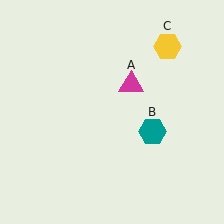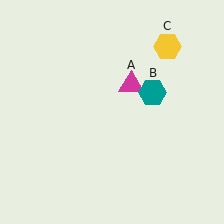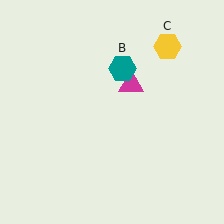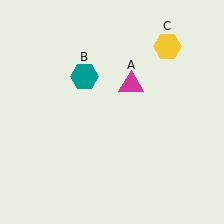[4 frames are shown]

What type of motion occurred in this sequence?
The teal hexagon (object B) rotated counterclockwise around the center of the scene.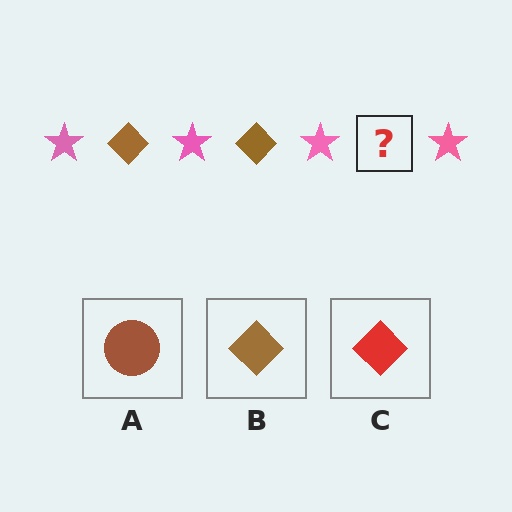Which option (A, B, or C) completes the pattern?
B.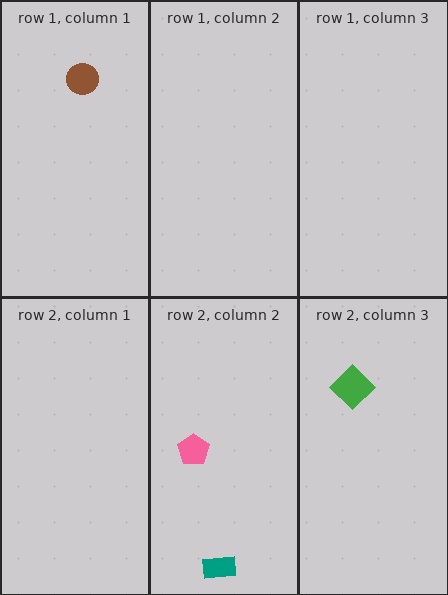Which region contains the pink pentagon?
The row 2, column 2 region.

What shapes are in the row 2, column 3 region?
The green diamond.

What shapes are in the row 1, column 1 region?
The brown circle.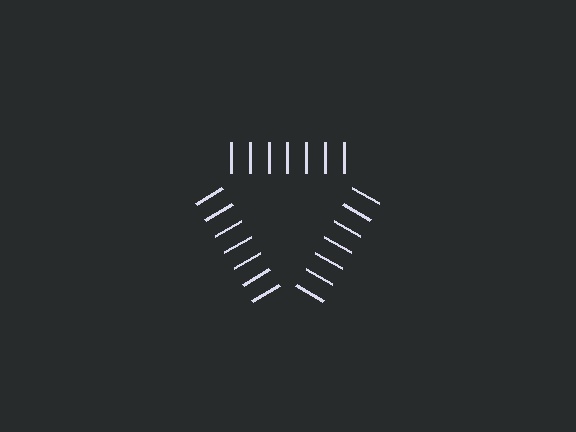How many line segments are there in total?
21 — 7 along each of the 3 edges.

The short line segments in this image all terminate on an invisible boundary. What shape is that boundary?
An illusory triangle — the line segments terminate on its edges but no continuous stroke is drawn.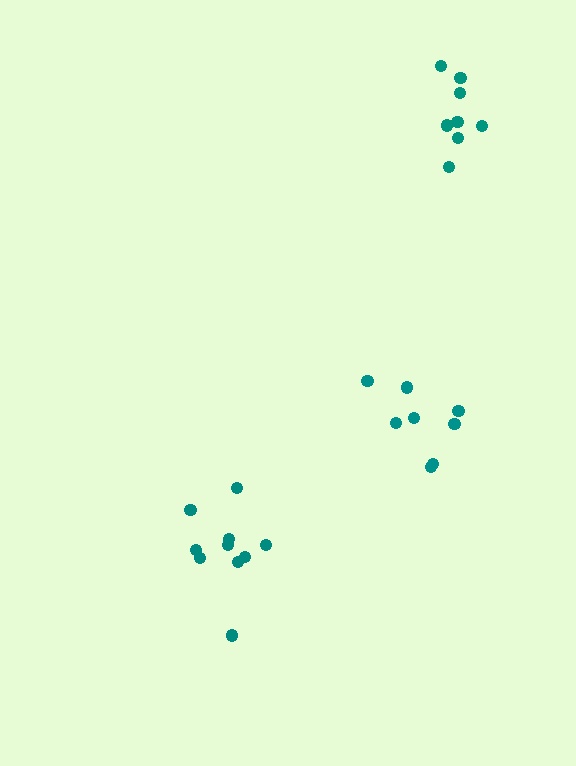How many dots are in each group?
Group 1: 10 dots, Group 2: 8 dots, Group 3: 8 dots (26 total).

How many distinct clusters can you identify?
There are 3 distinct clusters.